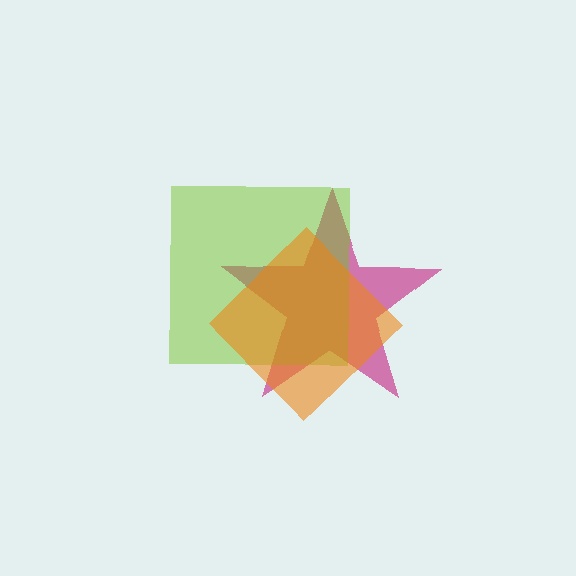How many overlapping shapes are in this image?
There are 3 overlapping shapes in the image.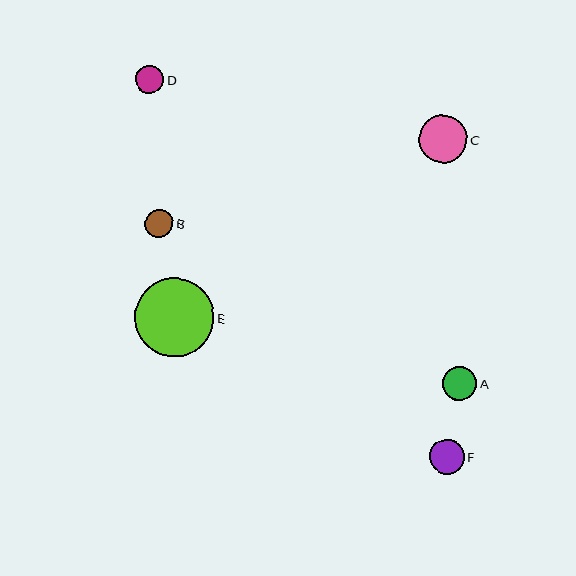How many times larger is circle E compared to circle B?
Circle E is approximately 2.8 times the size of circle B.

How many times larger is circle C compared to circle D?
Circle C is approximately 1.7 times the size of circle D.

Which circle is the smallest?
Circle B is the smallest with a size of approximately 28 pixels.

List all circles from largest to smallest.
From largest to smallest: E, C, F, A, D, B.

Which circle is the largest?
Circle E is the largest with a size of approximately 79 pixels.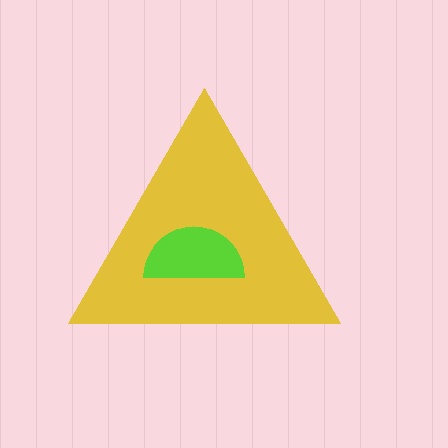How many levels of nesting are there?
2.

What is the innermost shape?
The lime semicircle.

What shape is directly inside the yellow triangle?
The lime semicircle.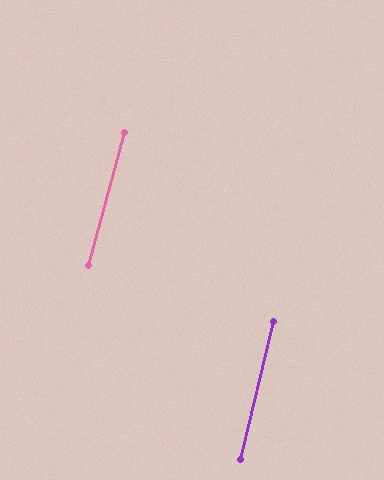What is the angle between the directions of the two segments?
Approximately 1 degree.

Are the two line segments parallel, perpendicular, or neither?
Parallel — their directions differ by only 1.3°.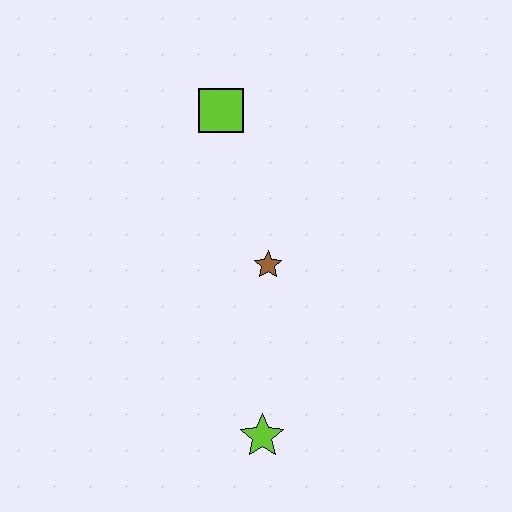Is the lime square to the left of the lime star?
Yes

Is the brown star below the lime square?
Yes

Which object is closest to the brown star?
The lime square is closest to the brown star.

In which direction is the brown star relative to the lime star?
The brown star is above the lime star.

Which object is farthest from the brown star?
The lime star is farthest from the brown star.